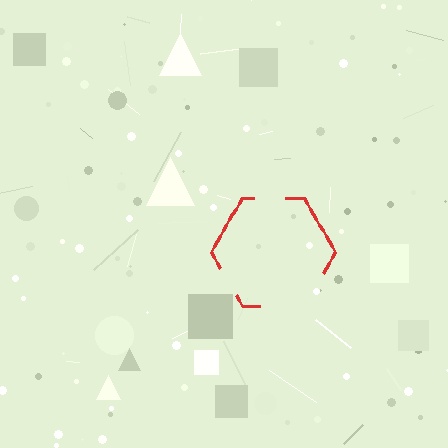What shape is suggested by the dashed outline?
The dashed outline suggests a hexagon.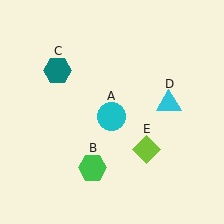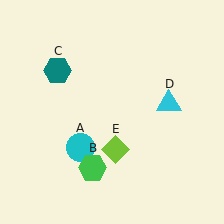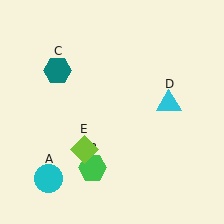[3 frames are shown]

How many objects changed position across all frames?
2 objects changed position: cyan circle (object A), lime diamond (object E).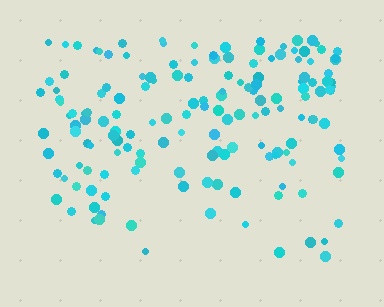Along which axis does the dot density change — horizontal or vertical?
Vertical.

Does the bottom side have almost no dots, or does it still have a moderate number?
Still a moderate number, just noticeably fewer than the top.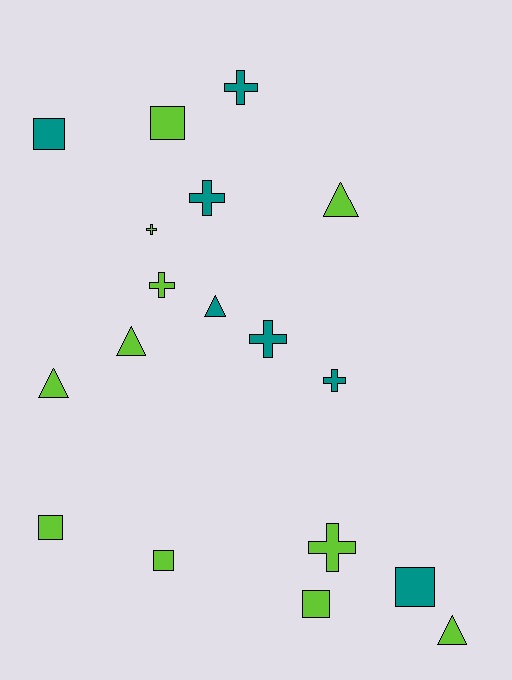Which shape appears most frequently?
Cross, with 7 objects.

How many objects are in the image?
There are 18 objects.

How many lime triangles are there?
There are 4 lime triangles.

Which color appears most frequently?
Lime, with 11 objects.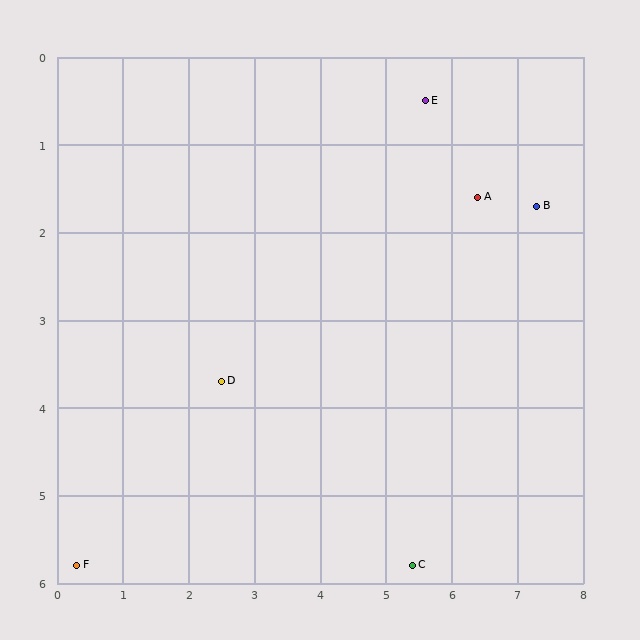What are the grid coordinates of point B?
Point B is at approximately (7.3, 1.7).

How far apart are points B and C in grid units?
Points B and C are about 4.5 grid units apart.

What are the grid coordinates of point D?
Point D is at approximately (2.5, 3.7).